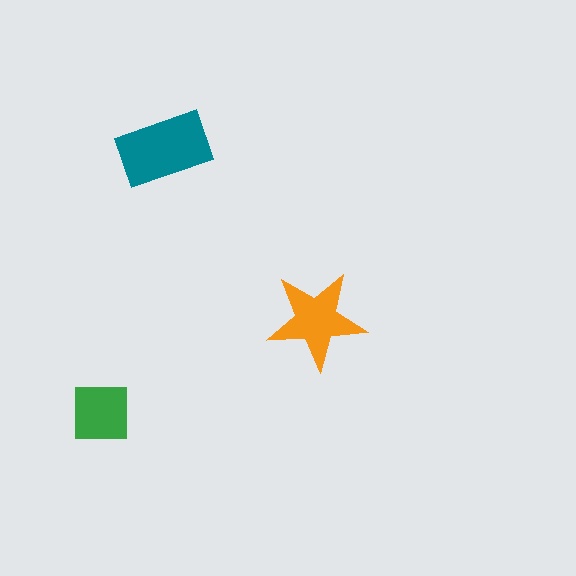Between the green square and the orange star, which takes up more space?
The orange star.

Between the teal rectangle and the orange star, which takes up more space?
The teal rectangle.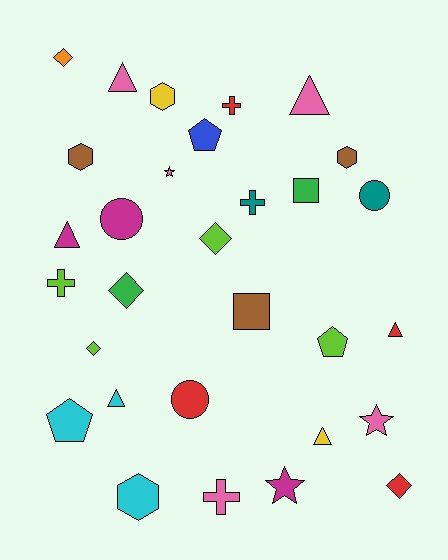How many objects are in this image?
There are 30 objects.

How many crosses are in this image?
There are 4 crosses.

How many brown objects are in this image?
There are 3 brown objects.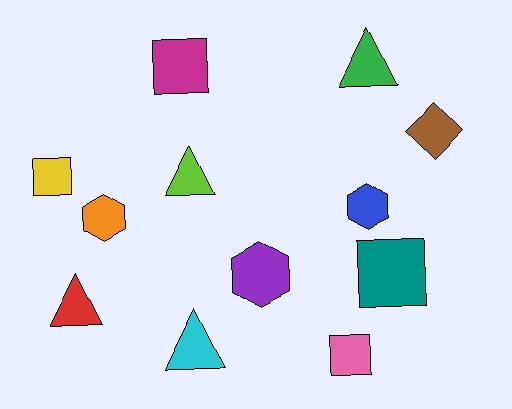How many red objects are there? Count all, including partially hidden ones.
There is 1 red object.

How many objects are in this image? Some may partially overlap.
There are 12 objects.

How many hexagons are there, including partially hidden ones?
There are 3 hexagons.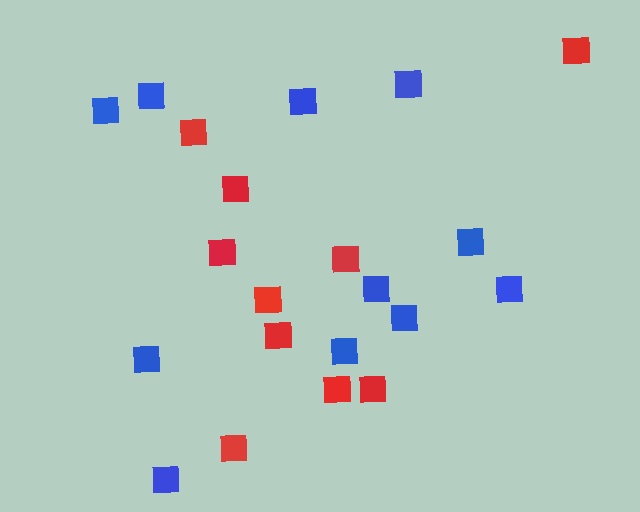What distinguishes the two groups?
There are 2 groups: one group of red squares (10) and one group of blue squares (11).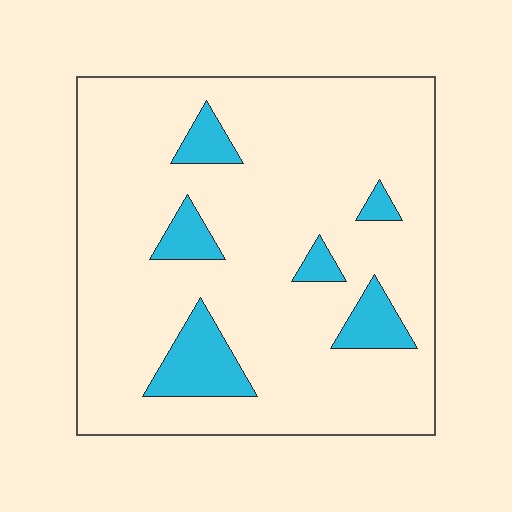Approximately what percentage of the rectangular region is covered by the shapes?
Approximately 15%.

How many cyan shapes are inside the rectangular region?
6.